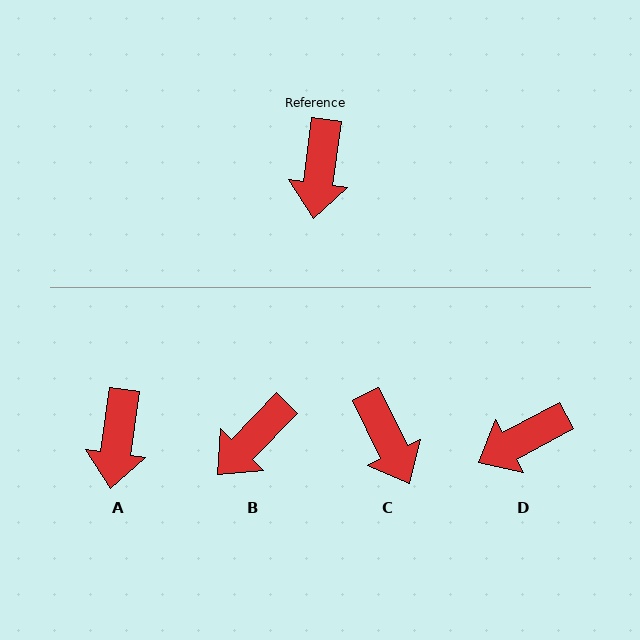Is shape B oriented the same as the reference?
No, it is off by about 37 degrees.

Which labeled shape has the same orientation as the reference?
A.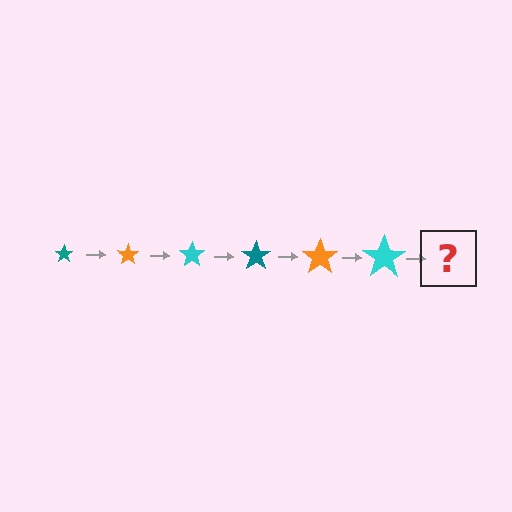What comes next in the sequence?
The next element should be a teal star, larger than the previous one.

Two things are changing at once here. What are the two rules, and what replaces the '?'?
The two rules are that the star grows larger each step and the color cycles through teal, orange, and cyan. The '?' should be a teal star, larger than the previous one.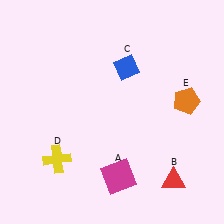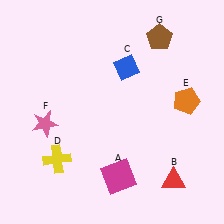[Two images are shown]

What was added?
A pink star (F), a brown pentagon (G) were added in Image 2.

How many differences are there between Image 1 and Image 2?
There are 2 differences between the two images.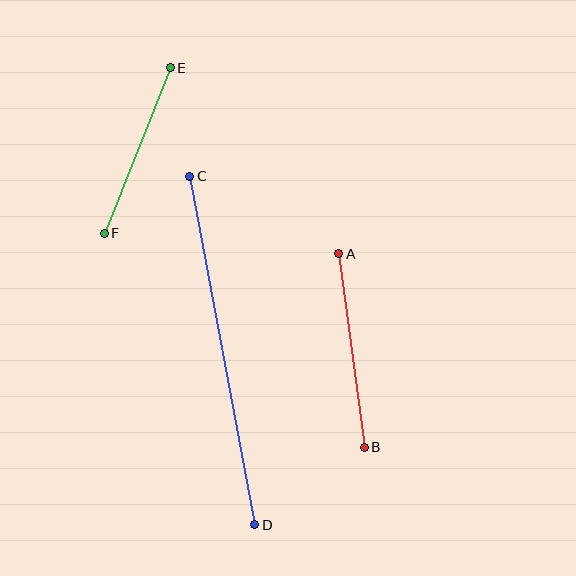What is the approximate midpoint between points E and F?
The midpoint is at approximately (137, 150) pixels.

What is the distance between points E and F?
The distance is approximately 178 pixels.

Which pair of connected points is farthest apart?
Points C and D are farthest apart.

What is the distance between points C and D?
The distance is approximately 355 pixels.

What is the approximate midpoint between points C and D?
The midpoint is at approximately (222, 350) pixels.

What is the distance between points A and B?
The distance is approximately 195 pixels.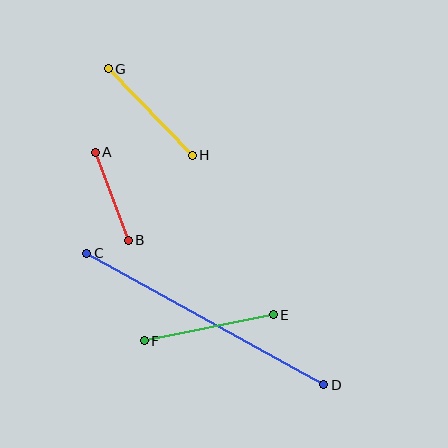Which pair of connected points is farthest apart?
Points C and D are farthest apart.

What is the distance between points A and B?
The distance is approximately 94 pixels.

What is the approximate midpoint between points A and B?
The midpoint is at approximately (112, 196) pixels.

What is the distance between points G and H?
The distance is approximately 121 pixels.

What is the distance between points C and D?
The distance is approximately 271 pixels.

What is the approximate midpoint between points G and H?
The midpoint is at approximately (150, 112) pixels.